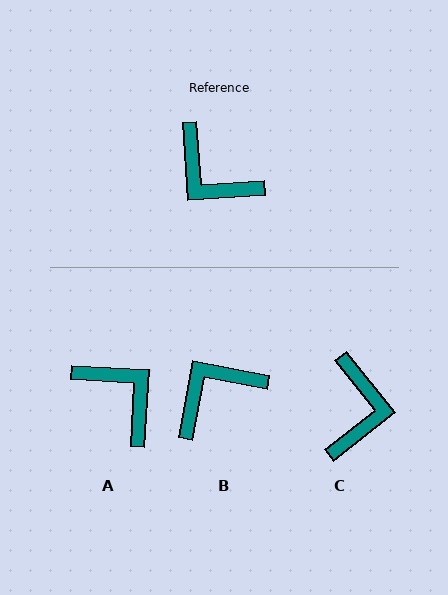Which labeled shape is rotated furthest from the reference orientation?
A, about 173 degrees away.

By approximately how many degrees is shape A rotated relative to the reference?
Approximately 173 degrees counter-clockwise.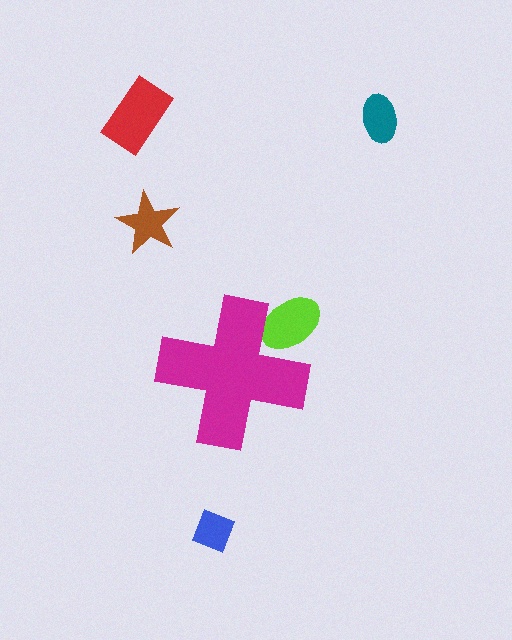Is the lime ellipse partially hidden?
Yes, the lime ellipse is partially hidden behind the magenta cross.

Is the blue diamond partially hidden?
No, the blue diamond is fully visible.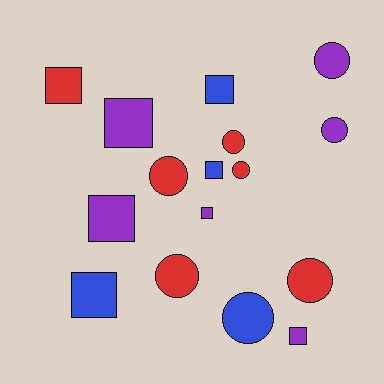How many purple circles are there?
There are 2 purple circles.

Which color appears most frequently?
Red, with 6 objects.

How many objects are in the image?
There are 16 objects.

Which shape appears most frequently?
Circle, with 8 objects.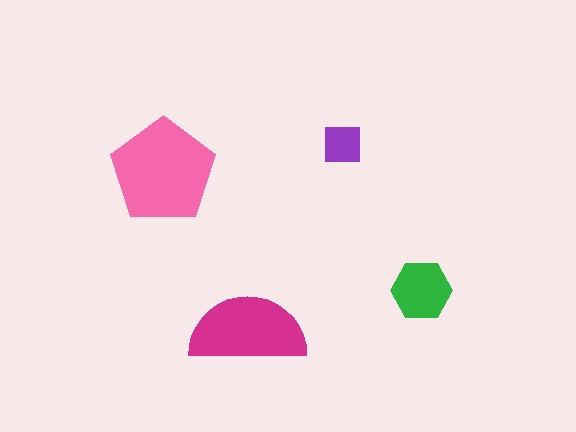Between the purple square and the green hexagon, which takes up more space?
The green hexagon.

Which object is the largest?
The pink pentagon.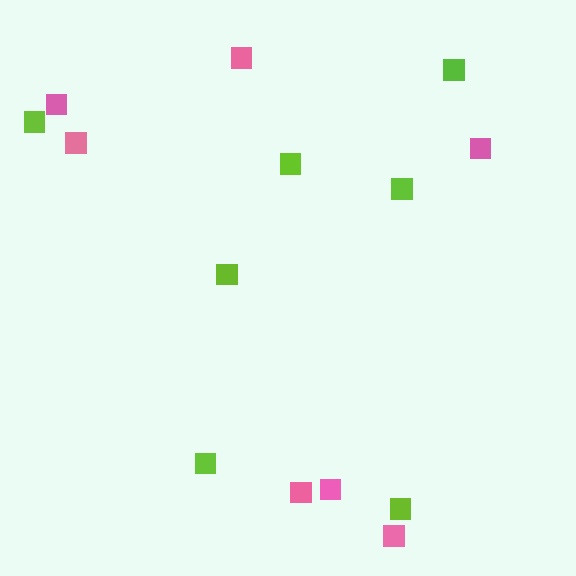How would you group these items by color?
There are 2 groups: one group of pink squares (7) and one group of lime squares (7).